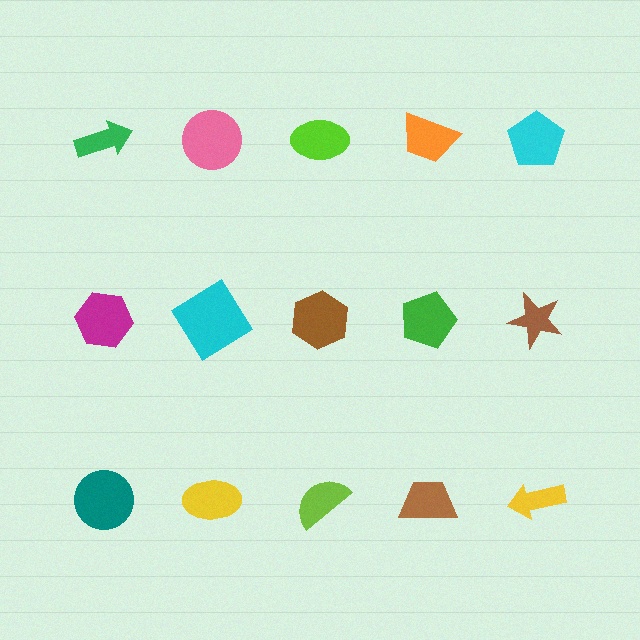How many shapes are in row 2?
5 shapes.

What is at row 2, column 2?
A cyan diamond.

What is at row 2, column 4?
A green pentagon.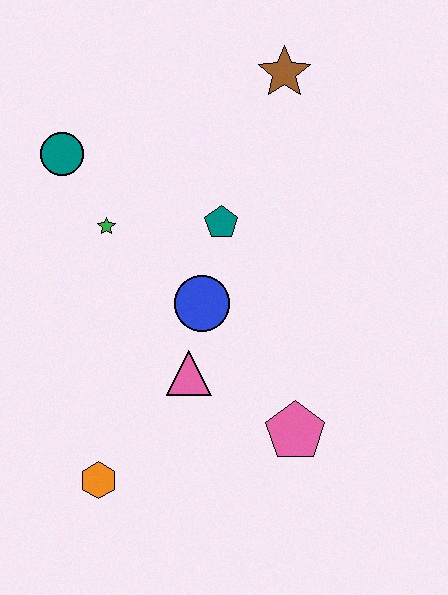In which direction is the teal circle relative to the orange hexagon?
The teal circle is above the orange hexagon.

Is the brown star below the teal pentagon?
No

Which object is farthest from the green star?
The pink pentagon is farthest from the green star.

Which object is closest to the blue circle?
The pink triangle is closest to the blue circle.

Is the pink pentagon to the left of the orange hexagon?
No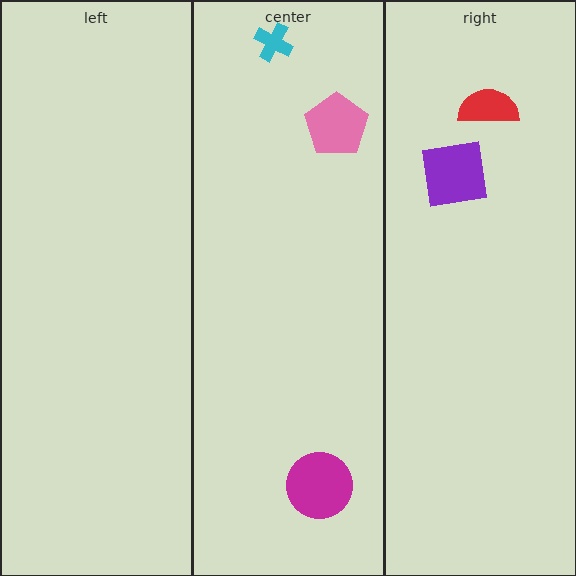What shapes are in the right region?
The purple square, the red semicircle.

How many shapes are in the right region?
2.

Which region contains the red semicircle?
The right region.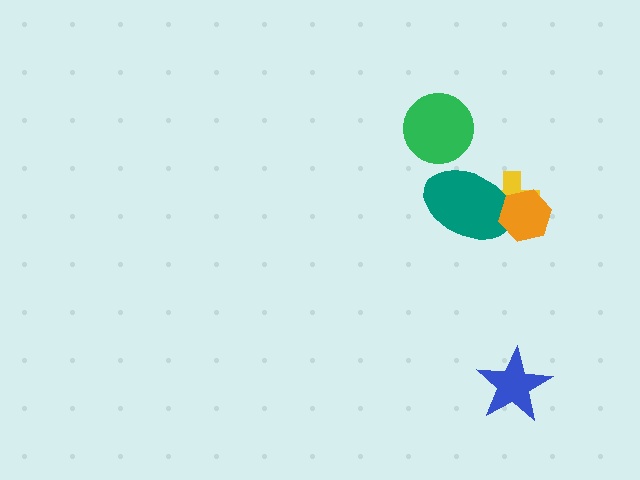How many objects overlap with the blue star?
0 objects overlap with the blue star.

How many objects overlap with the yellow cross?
2 objects overlap with the yellow cross.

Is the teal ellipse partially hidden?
Yes, it is partially covered by another shape.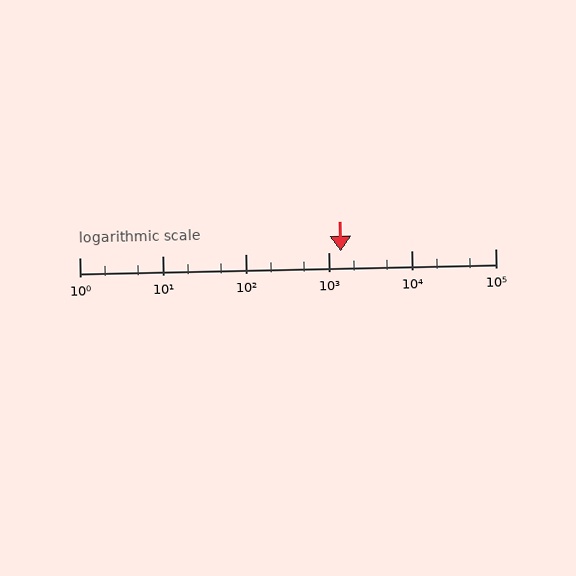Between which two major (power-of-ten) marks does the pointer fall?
The pointer is between 1000 and 10000.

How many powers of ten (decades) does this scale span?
The scale spans 5 decades, from 1 to 100000.